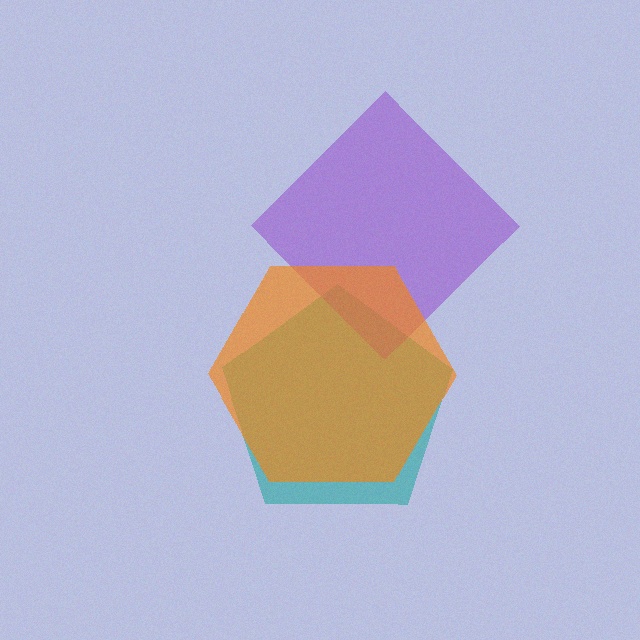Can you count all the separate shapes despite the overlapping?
Yes, there are 3 separate shapes.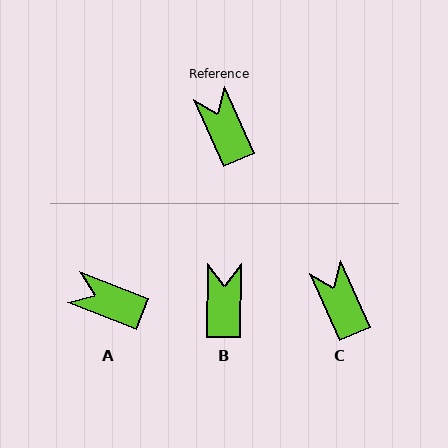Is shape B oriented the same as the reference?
No, it is off by about 25 degrees.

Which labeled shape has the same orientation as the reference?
C.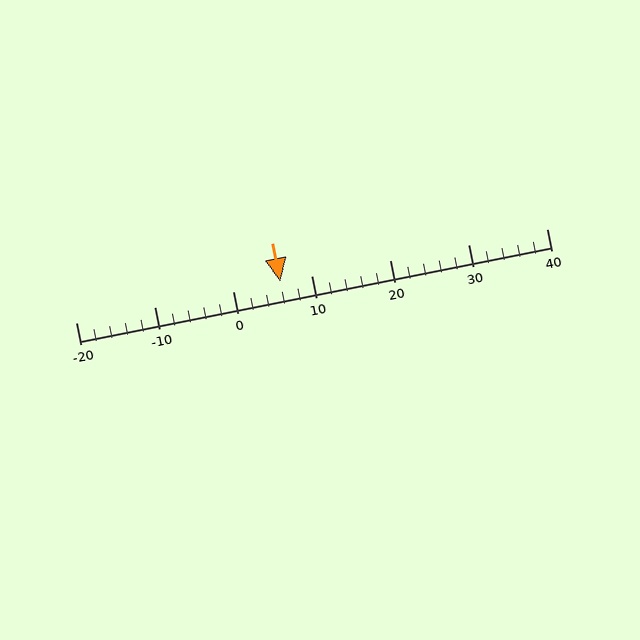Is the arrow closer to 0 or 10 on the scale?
The arrow is closer to 10.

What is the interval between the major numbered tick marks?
The major tick marks are spaced 10 units apart.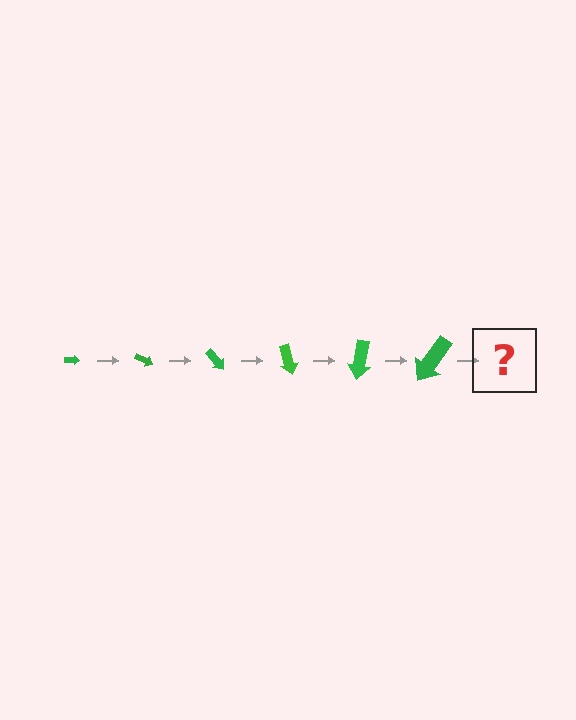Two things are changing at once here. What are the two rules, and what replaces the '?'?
The two rules are that the arrow grows larger each step and it rotates 25 degrees each step. The '?' should be an arrow, larger than the previous one and rotated 150 degrees from the start.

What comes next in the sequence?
The next element should be an arrow, larger than the previous one and rotated 150 degrees from the start.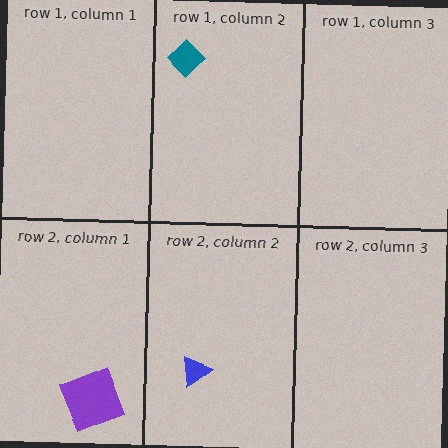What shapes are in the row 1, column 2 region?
The teal diamond.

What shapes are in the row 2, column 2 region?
The blue triangle.